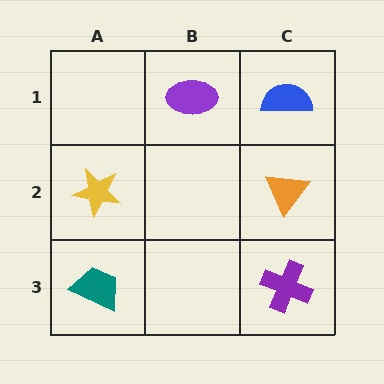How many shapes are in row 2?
2 shapes.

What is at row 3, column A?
A teal trapezoid.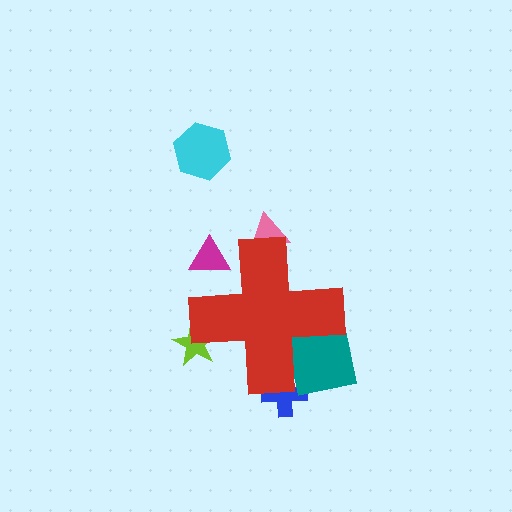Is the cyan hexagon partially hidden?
No, the cyan hexagon is fully visible.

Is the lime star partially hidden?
Yes, the lime star is partially hidden behind the red cross.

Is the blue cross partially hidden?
Yes, the blue cross is partially hidden behind the red cross.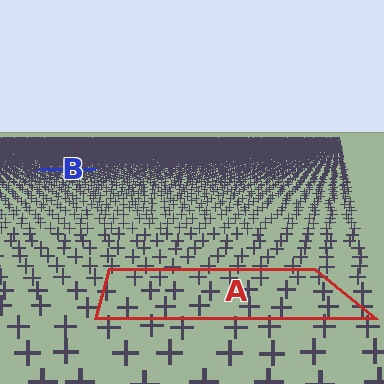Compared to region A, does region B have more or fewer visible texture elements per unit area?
Region B has more texture elements per unit area — they are packed more densely because it is farther away.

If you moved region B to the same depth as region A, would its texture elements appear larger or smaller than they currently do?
They would appear larger. At a closer depth, the same texture elements are projected at a bigger on-screen size.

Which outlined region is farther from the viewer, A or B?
Region B is farther from the viewer — the texture elements inside it appear smaller and more densely packed.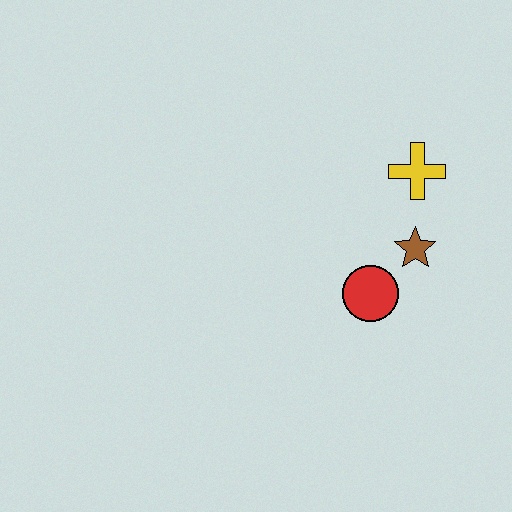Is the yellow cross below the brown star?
No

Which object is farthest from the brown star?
The yellow cross is farthest from the brown star.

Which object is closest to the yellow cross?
The brown star is closest to the yellow cross.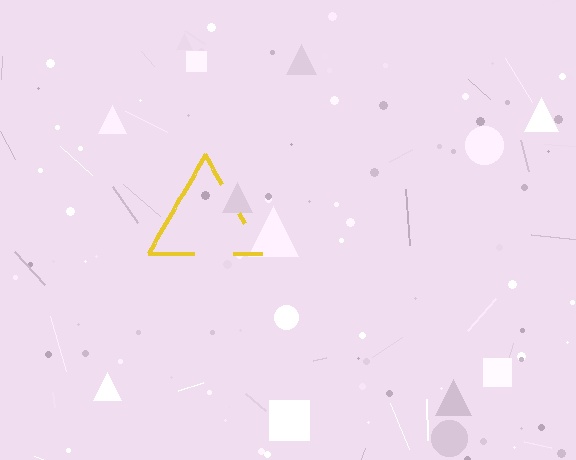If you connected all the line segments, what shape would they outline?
They would outline a triangle.